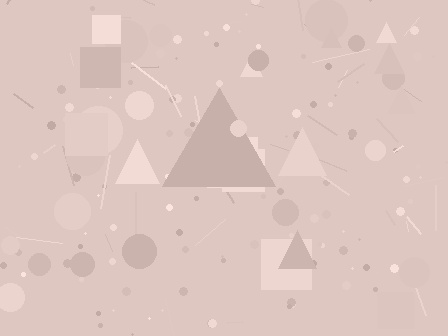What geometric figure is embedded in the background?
A triangle is embedded in the background.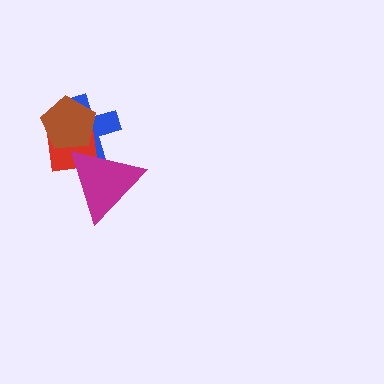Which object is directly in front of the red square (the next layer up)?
The magenta triangle is directly in front of the red square.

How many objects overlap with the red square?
3 objects overlap with the red square.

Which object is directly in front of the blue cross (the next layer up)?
The red square is directly in front of the blue cross.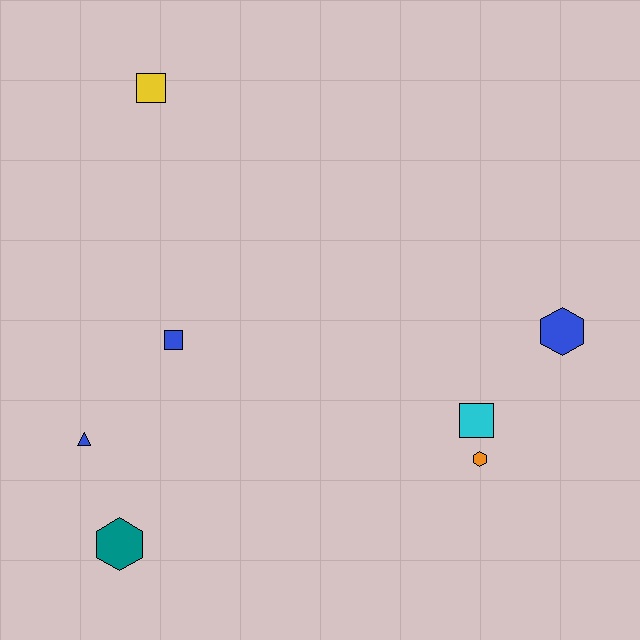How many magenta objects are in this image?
There are no magenta objects.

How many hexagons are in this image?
There are 3 hexagons.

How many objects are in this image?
There are 7 objects.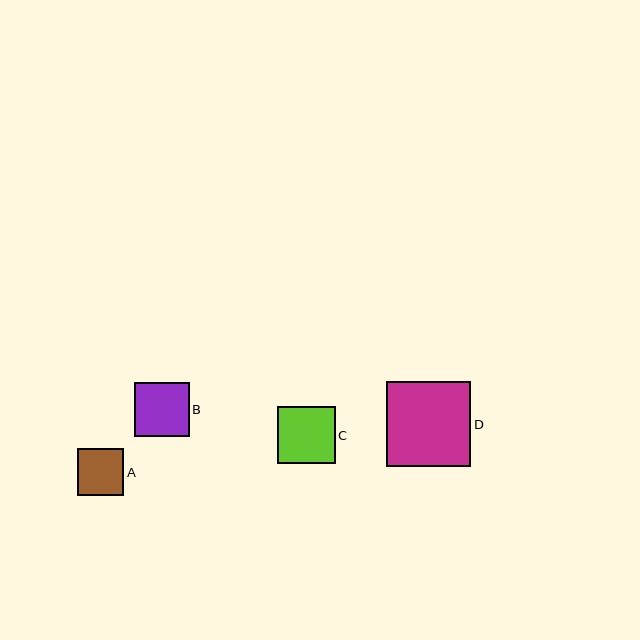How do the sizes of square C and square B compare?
Square C and square B are approximately the same size.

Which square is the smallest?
Square A is the smallest with a size of approximately 47 pixels.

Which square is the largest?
Square D is the largest with a size of approximately 85 pixels.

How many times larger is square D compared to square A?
Square D is approximately 1.8 times the size of square A.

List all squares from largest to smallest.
From largest to smallest: D, C, B, A.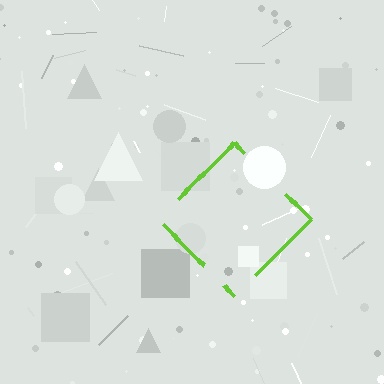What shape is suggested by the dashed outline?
The dashed outline suggests a diamond.